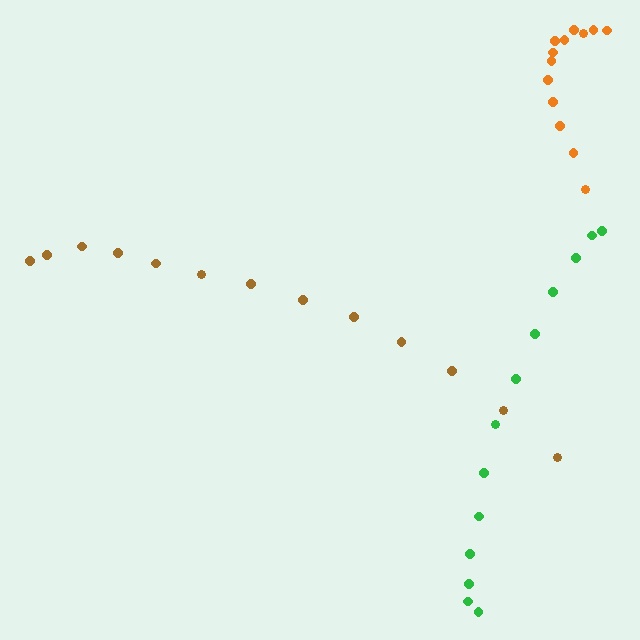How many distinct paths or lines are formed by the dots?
There are 3 distinct paths.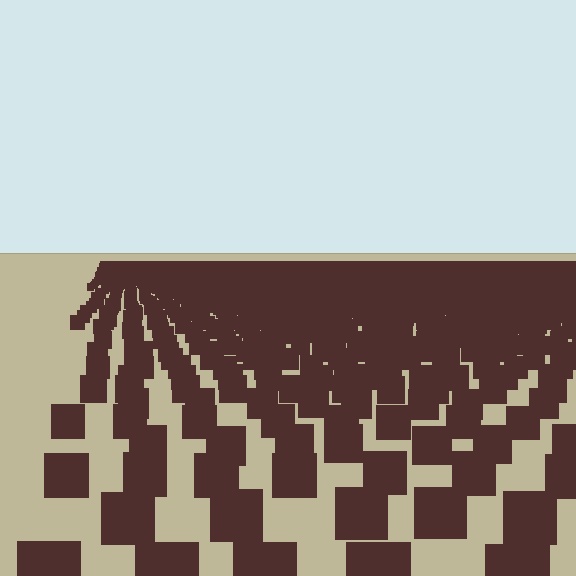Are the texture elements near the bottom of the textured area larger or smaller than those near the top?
Larger. Near the bottom, elements are closer to the viewer and appear at a bigger on-screen size.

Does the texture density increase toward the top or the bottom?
Density increases toward the top.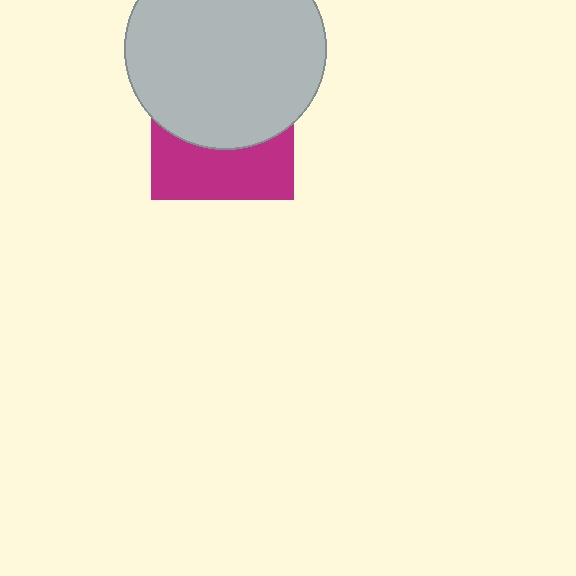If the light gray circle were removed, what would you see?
You would see the complete magenta square.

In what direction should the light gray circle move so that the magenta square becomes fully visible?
The light gray circle should move up. That is the shortest direction to clear the overlap and leave the magenta square fully visible.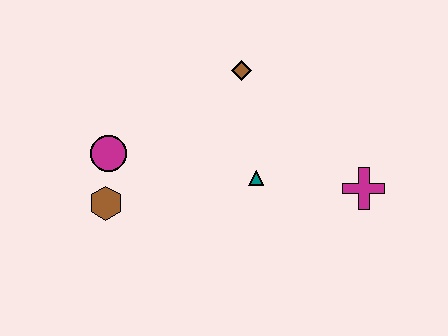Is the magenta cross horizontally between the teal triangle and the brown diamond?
No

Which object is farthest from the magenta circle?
The magenta cross is farthest from the magenta circle.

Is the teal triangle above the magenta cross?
Yes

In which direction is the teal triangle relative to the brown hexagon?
The teal triangle is to the right of the brown hexagon.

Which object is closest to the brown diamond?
The teal triangle is closest to the brown diamond.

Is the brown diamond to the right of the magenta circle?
Yes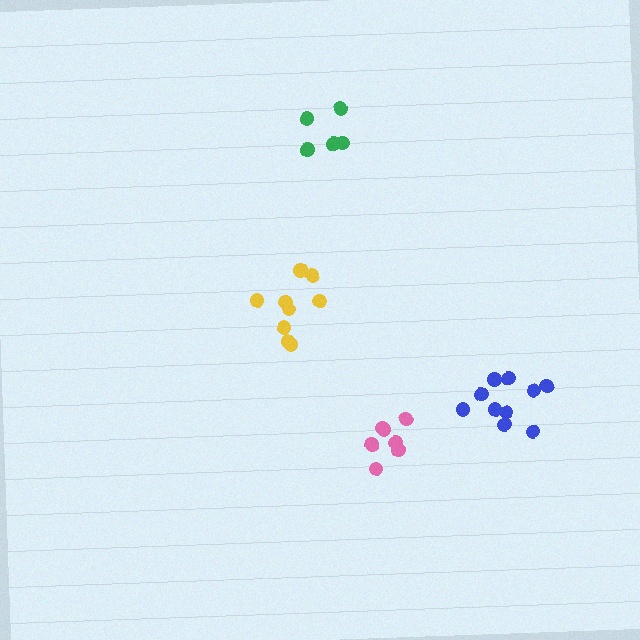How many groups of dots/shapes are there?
There are 4 groups.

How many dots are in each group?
Group 1: 10 dots, Group 2: 5 dots, Group 3: 9 dots, Group 4: 7 dots (31 total).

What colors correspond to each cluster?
The clusters are colored: blue, green, yellow, pink.